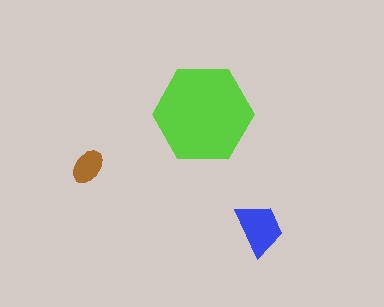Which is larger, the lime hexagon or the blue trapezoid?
The lime hexagon.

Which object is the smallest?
The brown ellipse.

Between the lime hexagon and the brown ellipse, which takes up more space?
The lime hexagon.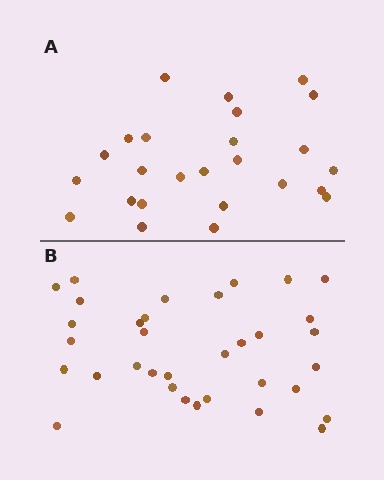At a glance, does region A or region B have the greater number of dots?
Region B (the bottom region) has more dots.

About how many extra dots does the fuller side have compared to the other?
Region B has roughly 8 or so more dots than region A.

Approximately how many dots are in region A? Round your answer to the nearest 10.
About 20 dots. (The exact count is 25, which rounds to 20.)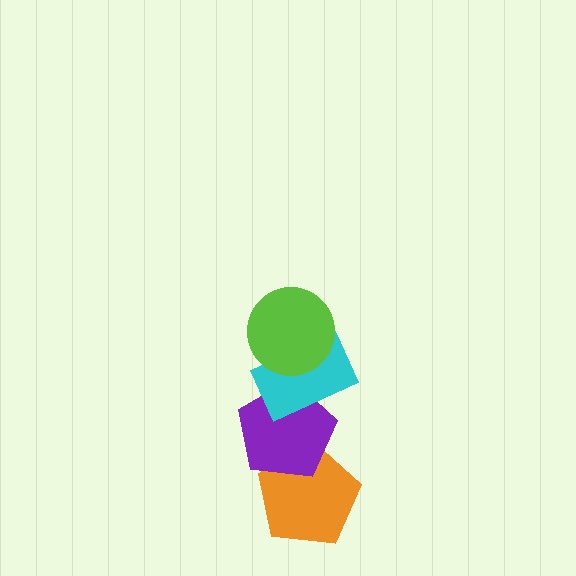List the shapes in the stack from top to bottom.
From top to bottom: the lime circle, the cyan rectangle, the purple pentagon, the orange pentagon.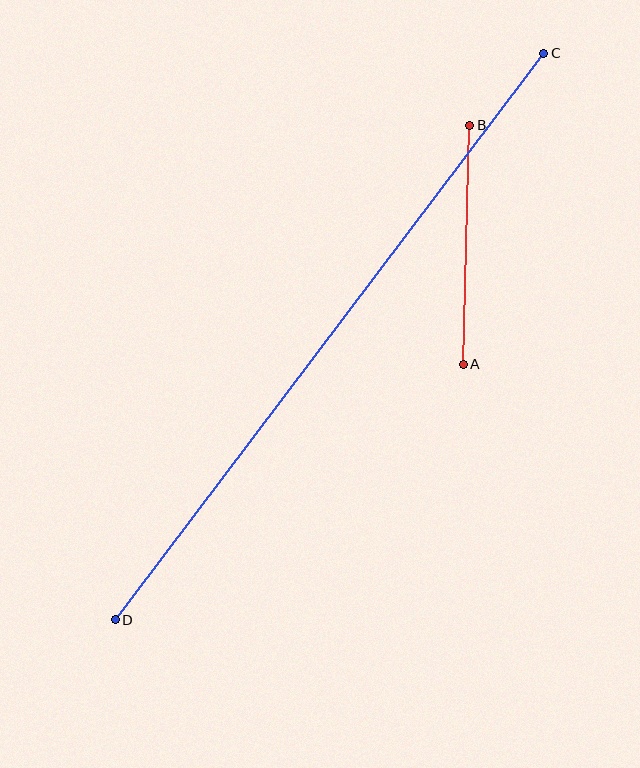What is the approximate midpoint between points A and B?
The midpoint is at approximately (467, 245) pixels.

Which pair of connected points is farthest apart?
Points C and D are farthest apart.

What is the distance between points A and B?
The distance is approximately 239 pixels.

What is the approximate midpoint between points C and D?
The midpoint is at approximately (329, 337) pixels.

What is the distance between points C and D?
The distance is approximately 710 pixels.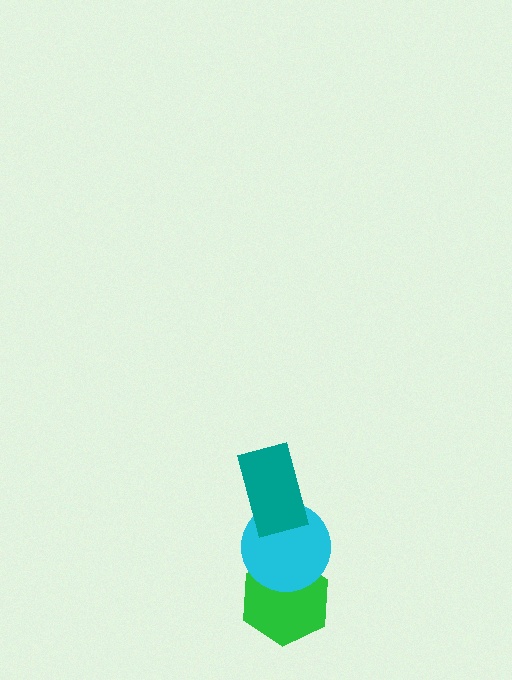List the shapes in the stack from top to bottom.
From top to bottom: the teal rectangle, the cyan circle, the green hexagon.